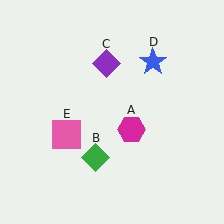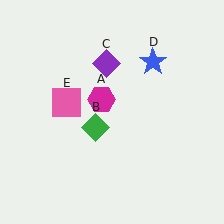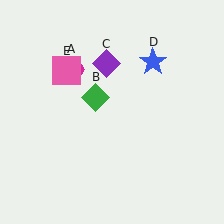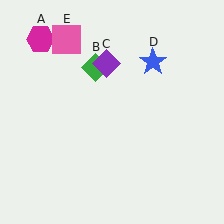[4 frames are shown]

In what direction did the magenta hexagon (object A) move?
The magenta hexagon (object A) moved up and to the left.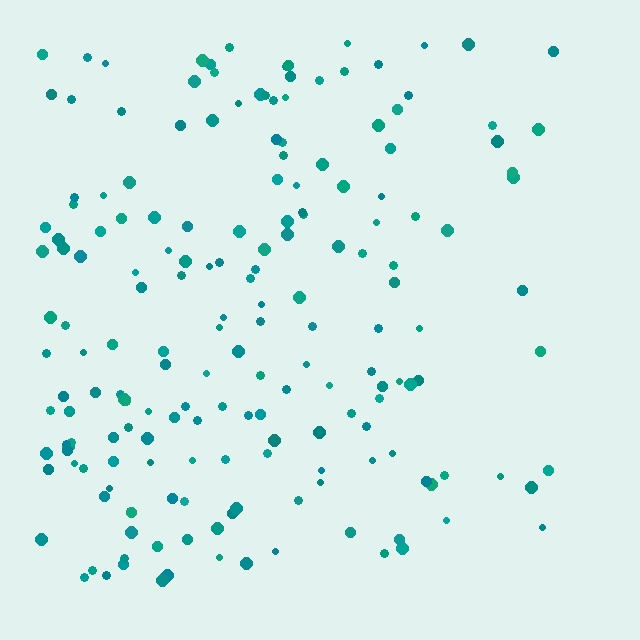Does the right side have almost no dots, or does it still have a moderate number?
Still a moderate number, just noticeably fewer than the left.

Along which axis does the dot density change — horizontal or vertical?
Horizontal.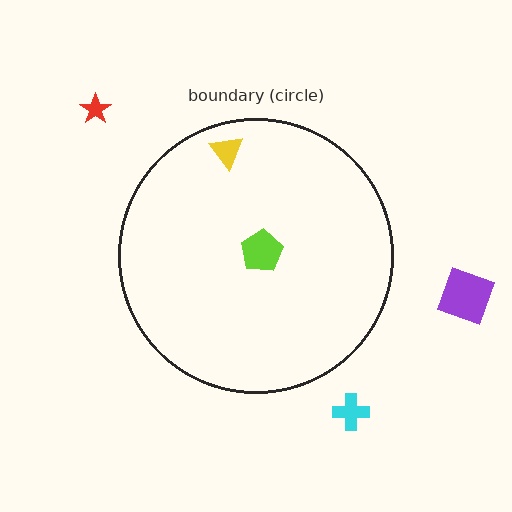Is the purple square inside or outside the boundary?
Outside.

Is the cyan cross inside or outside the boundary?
Outside.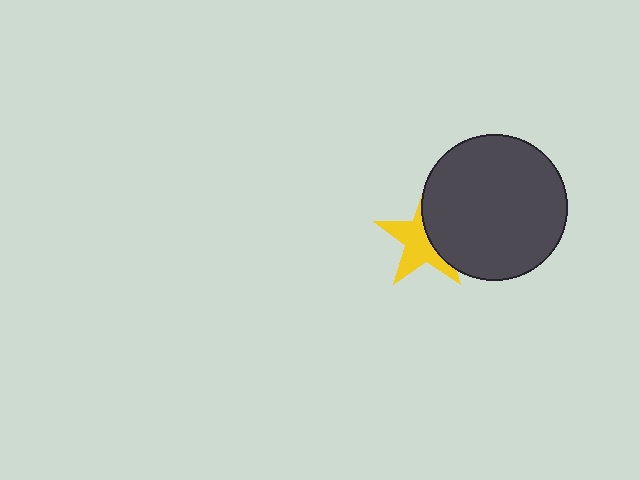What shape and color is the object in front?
The object in front is a dark gray circle.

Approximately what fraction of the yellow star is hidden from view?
Roughly 43% of the yellow star is hidden behind the dark gray circle.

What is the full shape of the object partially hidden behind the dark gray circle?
The partially hidden object is a yellow star.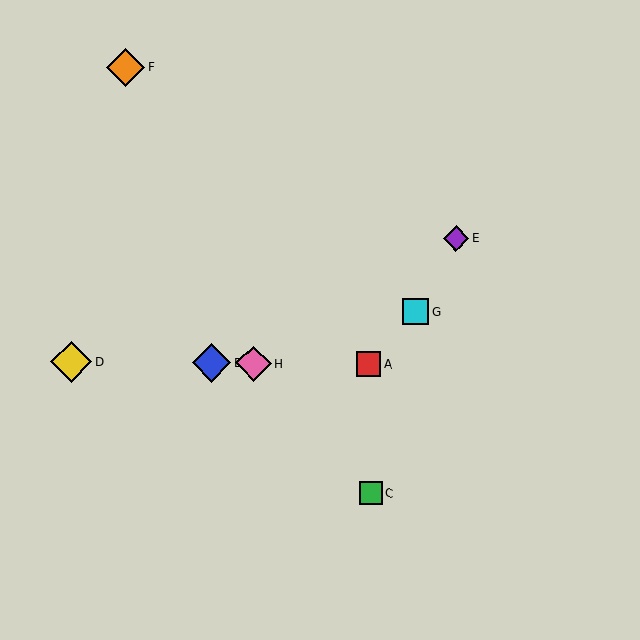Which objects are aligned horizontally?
Objects A, B, D, H are aligned horizontally.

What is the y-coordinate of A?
Object A is at y≈364.